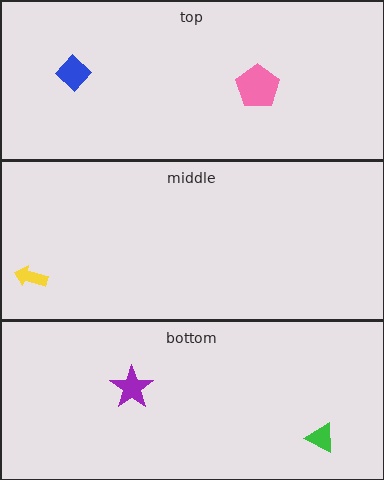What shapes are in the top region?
The blue diamond, the pink pentagon.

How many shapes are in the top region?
2.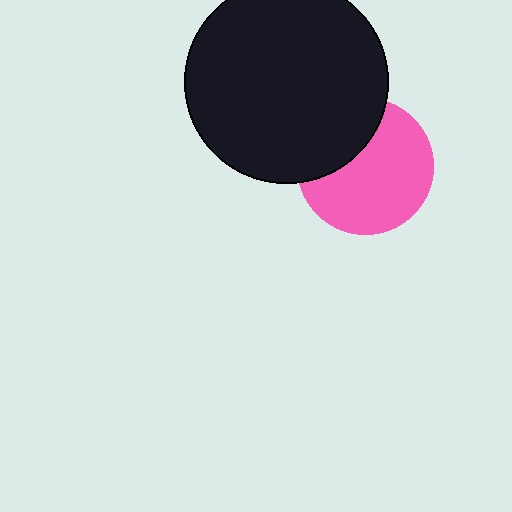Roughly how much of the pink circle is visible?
Most of it is visible (roughly 69%).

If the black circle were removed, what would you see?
You would see the complete pink circle.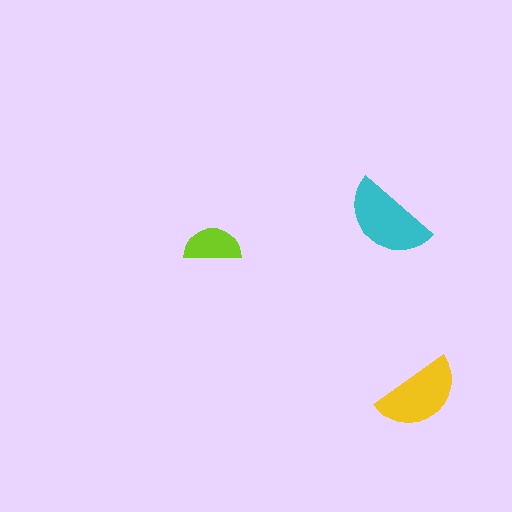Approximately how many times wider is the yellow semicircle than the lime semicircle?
About 1.5 times wider.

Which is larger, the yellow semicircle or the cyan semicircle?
The cyan one.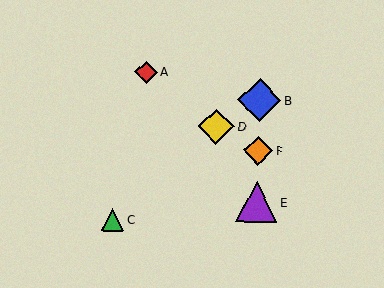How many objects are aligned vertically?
3 objects (B, E, F) are aligned vertically.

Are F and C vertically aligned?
No, F is at x≈258 and C is at x≈112.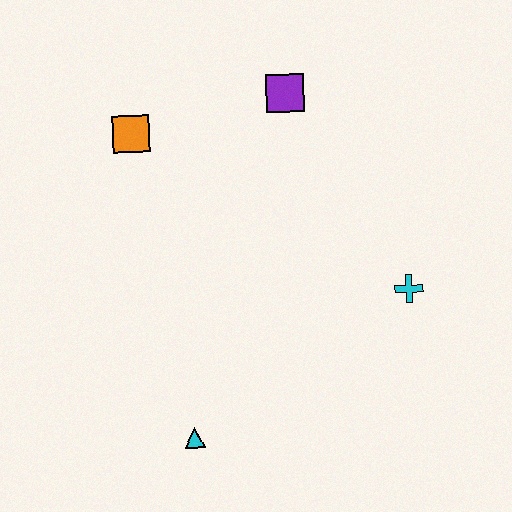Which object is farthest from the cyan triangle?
The purple square is farthest from the cyan triangle.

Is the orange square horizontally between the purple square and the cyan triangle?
No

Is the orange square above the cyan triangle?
Yes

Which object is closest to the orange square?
The purple square is closest to the orange square.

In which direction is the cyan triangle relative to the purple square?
The cyan triangle is below the purple square.